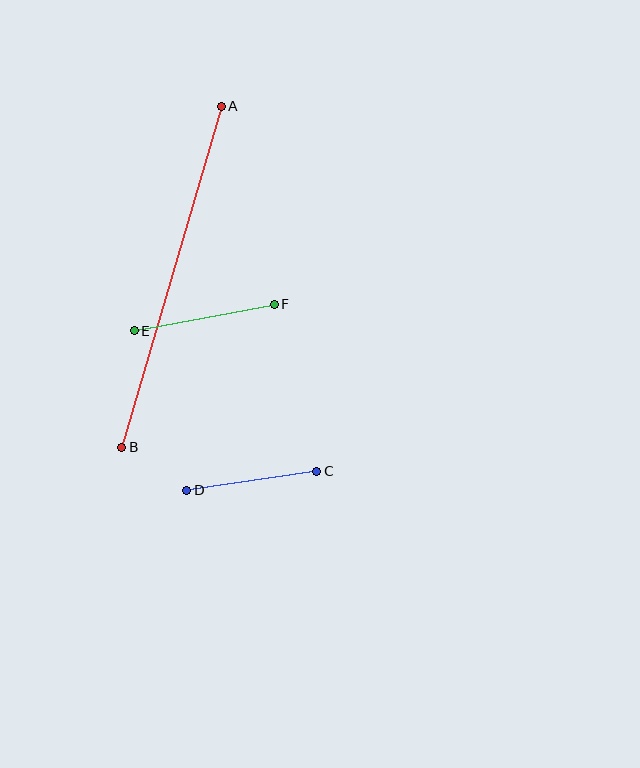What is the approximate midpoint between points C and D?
The midpoint is at approximately (252, 481) pixels.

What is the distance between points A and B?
The distance is approximately 355 pixels.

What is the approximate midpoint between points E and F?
The midpoint is at approximately (204, 317) pixels.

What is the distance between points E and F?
The distance is approximately 142 pixels.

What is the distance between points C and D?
The distance is approximately 131 pixels.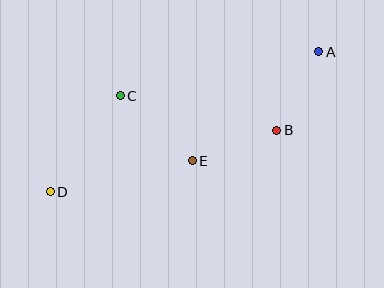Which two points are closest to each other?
Points A and B are closest to each other.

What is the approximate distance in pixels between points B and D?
The distance between B and D is approximately 234 pixels.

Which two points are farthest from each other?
Points A and D are farthest from each other.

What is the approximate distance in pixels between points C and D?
The distance between C and D is approximately 118 pixels.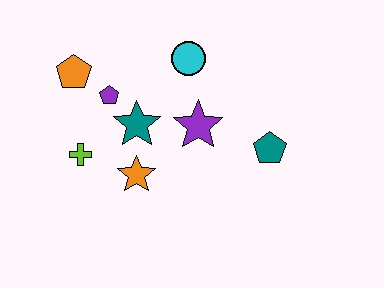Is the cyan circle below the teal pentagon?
No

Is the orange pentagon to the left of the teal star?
Yes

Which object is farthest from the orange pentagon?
The teal pentagon is farthest from the orange pentagon.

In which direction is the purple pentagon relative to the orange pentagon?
The purple pentagon is to the right of the orange pentagon.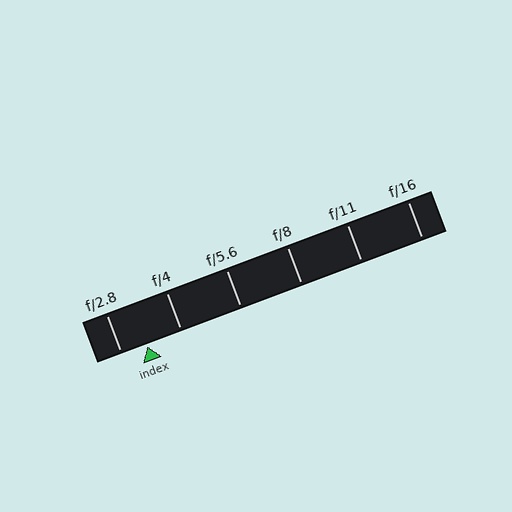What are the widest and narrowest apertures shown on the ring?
The widest aperture shown is f/2.8 and the narrowest is f/16.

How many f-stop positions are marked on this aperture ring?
There are 6 f-stop positions marked.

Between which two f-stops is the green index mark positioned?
The index mark is between f/2.8 and f/4.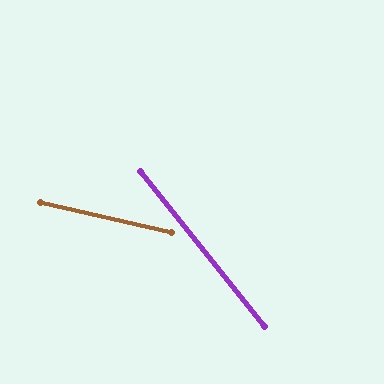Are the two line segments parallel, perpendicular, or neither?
Neither parallel nor perpendicular — they differ by about 39°.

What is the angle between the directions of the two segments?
Approximately 39 degrees.